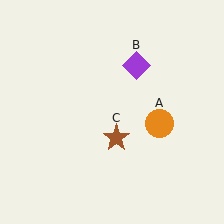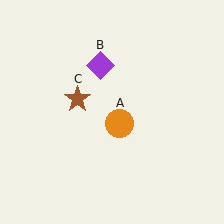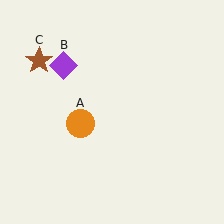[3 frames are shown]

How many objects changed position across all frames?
3 objects changed position: orange circle (object A), purple diamond (object B), brown star (object C).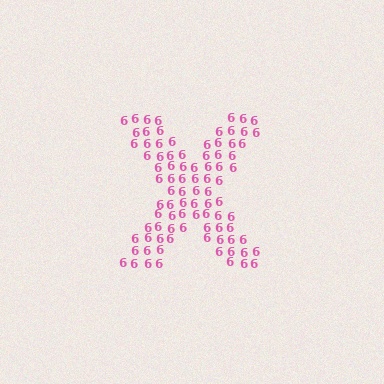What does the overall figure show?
The overall figure shows the letter X.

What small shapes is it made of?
It is made of small digit 6's.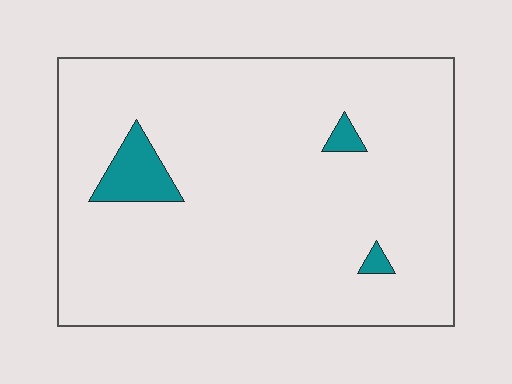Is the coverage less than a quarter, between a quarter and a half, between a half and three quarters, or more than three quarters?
Less than a quarter.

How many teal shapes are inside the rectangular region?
3.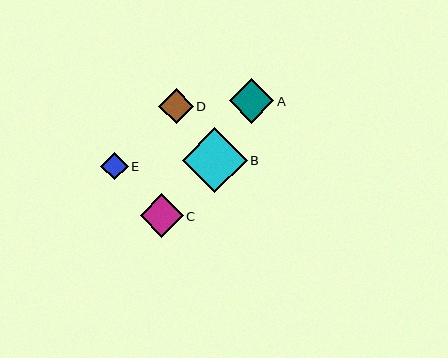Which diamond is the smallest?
Diamond E is the smallest with a size of approximately 27 pixels.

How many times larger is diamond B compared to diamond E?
Diamond B is approximately 2.4 times the size of diamond E.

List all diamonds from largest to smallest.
From largest to smallest: B, A, C, D, E.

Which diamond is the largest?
Diamond B is the largest with a size of approximately 65 pixels.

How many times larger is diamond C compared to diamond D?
Diamond C is approximately 1.2 times the size of diamond D.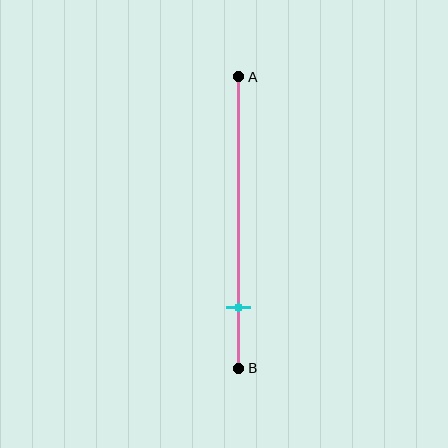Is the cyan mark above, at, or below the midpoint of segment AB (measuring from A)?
The cyan mark is below the midpoint of segment AB.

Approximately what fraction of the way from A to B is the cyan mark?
The cyan mark is approximately 80% of the way from A to B.